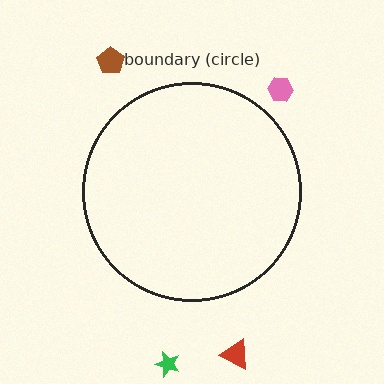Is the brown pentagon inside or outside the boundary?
Outside.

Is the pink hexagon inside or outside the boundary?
Outside.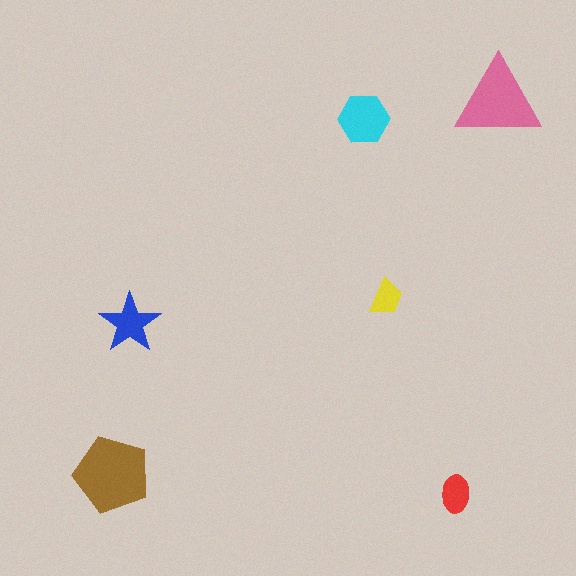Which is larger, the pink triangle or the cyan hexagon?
The pink triangle.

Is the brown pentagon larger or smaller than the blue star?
Larger.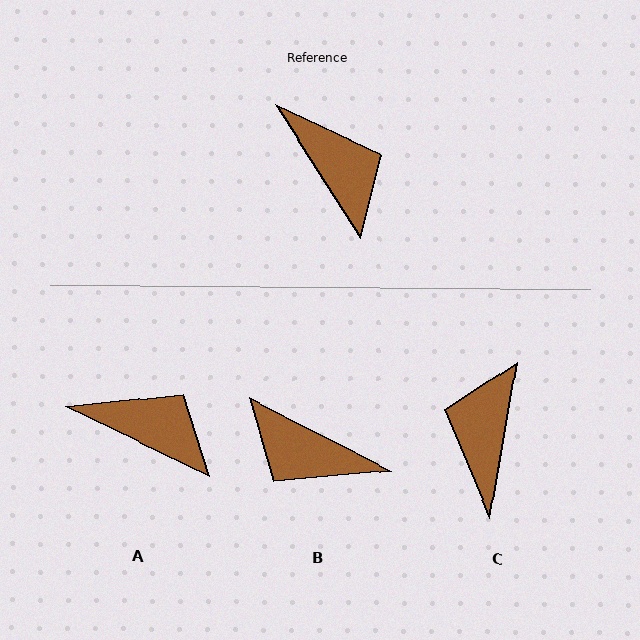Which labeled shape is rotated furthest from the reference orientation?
B, about 150 degrees away.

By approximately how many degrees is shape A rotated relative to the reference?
Approximately 31 degrees counter-clockwise.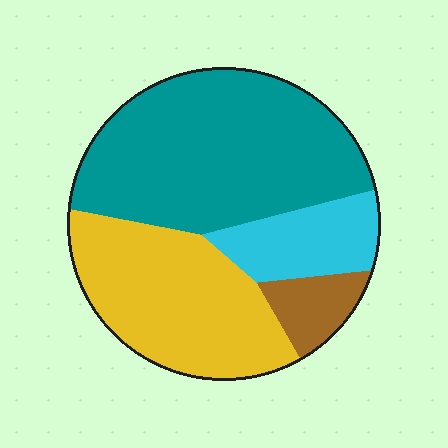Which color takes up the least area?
Brown, at roughly 5%.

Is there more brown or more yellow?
Yellow.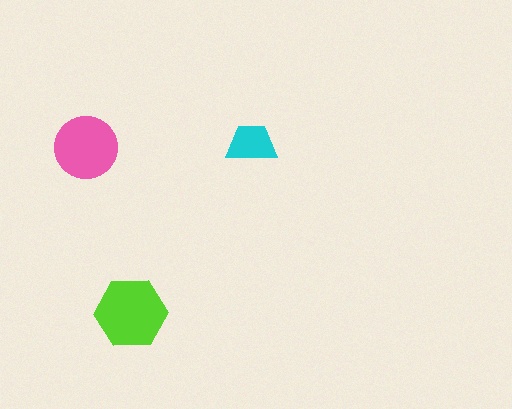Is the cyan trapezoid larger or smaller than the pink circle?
Smaller.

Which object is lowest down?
The lime hexagon is bottommost.